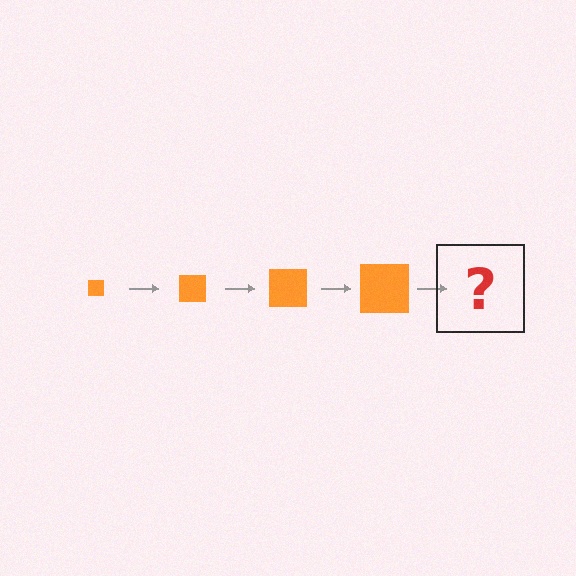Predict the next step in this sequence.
The next step is an orange square, larger than the previous one.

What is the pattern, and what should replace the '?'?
The pattern is that the square gets progressively larger each step. The '?' should be an orange square, larger than the previous one.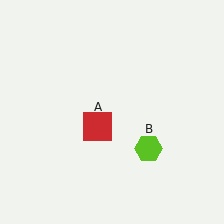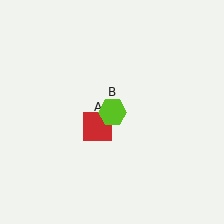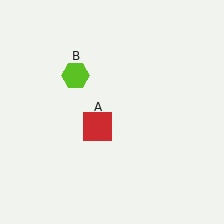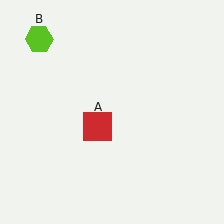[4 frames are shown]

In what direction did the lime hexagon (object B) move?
The lime hexagon (object B) moved up and to the left.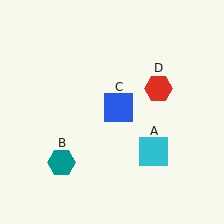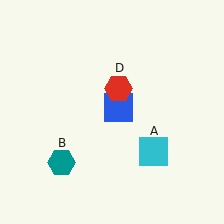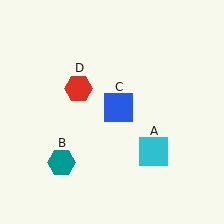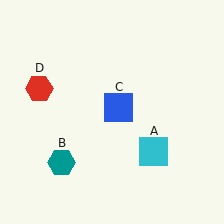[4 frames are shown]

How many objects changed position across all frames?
1 object changed position: red hexagon (object D).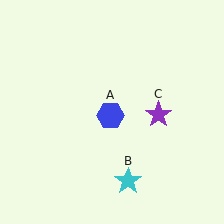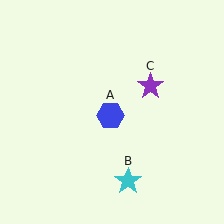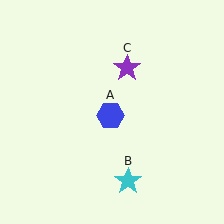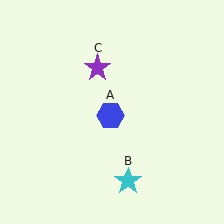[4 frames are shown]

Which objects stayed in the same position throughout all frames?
Blue hexagon (object A) and cyan star (object B) remained stationary.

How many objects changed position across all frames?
1 object changed position: purple star (object C).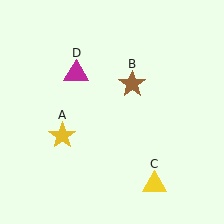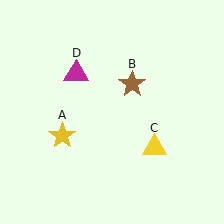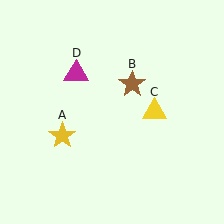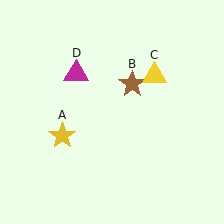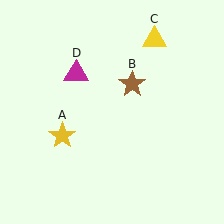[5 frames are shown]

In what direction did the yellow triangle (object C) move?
The yellow triangle (object C) moved up.